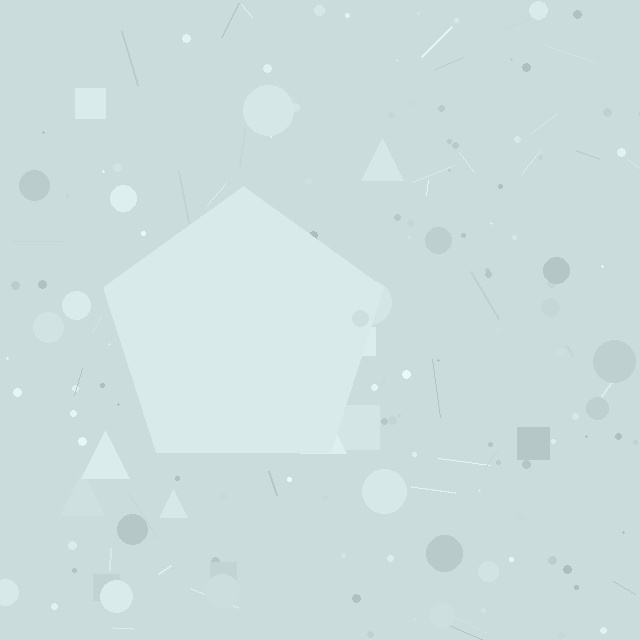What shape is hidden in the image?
A pentagon is hidden in the image.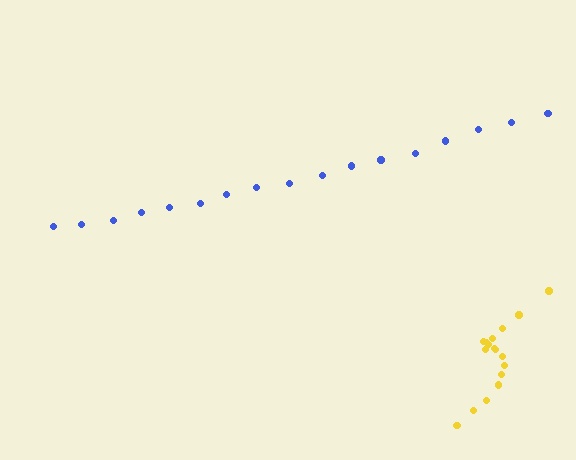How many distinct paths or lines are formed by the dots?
There are 2 distinct paths.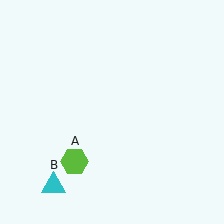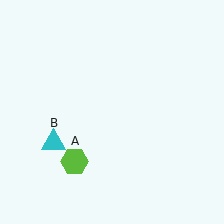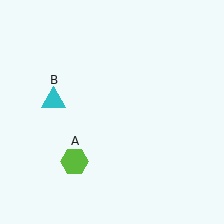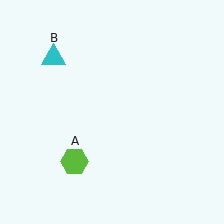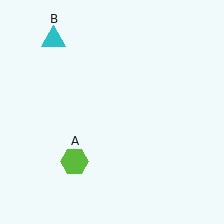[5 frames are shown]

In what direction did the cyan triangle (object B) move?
The cyan triangle (object B) moved up.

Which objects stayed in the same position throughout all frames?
Lime hexagon (object A) remained stationary.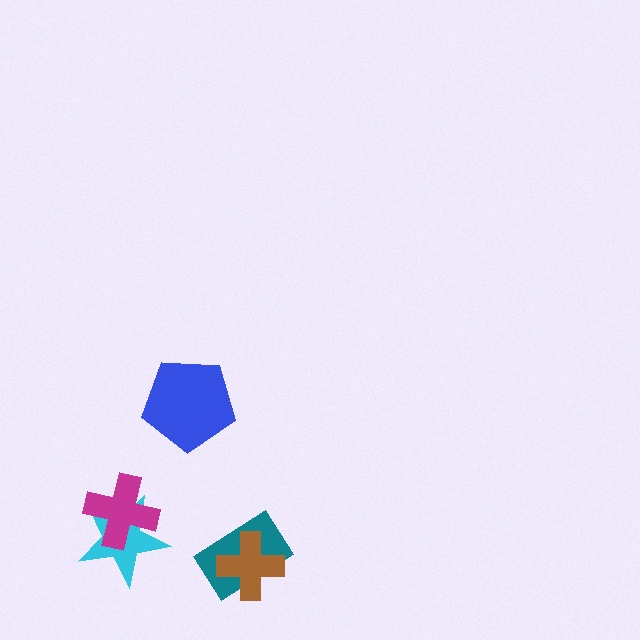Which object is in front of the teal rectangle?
The brown cross is in front of the teal rectangle.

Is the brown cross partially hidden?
No, no other shape covers it.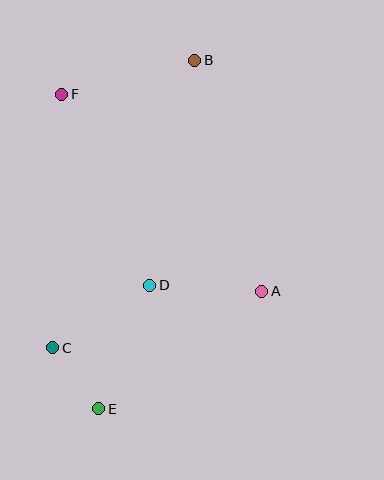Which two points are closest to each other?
Points C and E are closest to each other.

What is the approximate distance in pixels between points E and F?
The distance between E and F is approximately 317 pixels.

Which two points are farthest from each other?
Points B and E are farthest from each other.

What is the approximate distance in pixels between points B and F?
The distance between B and F is approximately 138 pixels.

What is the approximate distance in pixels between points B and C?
The distance between B and C is approximately 320 pixels.